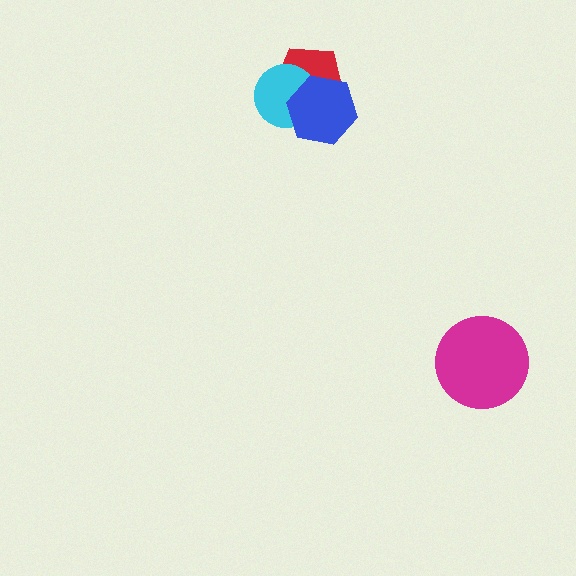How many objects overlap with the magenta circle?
0 objects overlap with the magenta circle.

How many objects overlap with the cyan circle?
2 objects overlap with the cyan circle.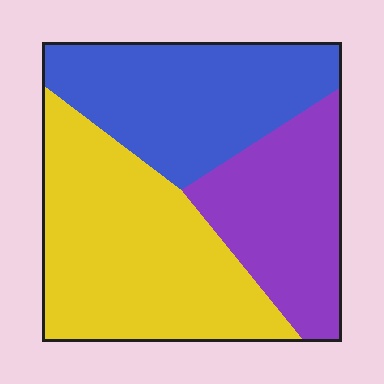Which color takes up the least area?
Purple, at roughly 25%.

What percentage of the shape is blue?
Blue takes up about one third (1/3) of the shape.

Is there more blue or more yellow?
Yellow.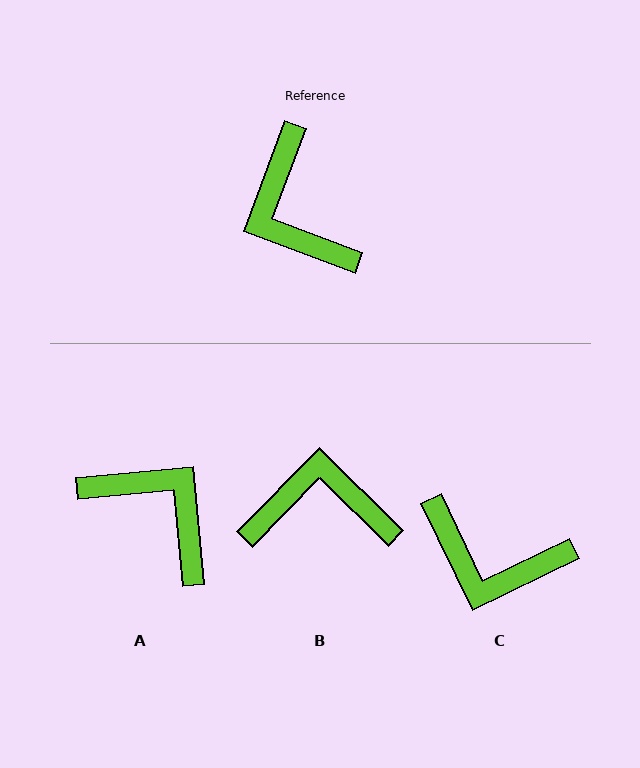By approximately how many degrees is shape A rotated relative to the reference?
Approximately 154 degrees clockwise.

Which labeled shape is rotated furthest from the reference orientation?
A, about 154 degrees away.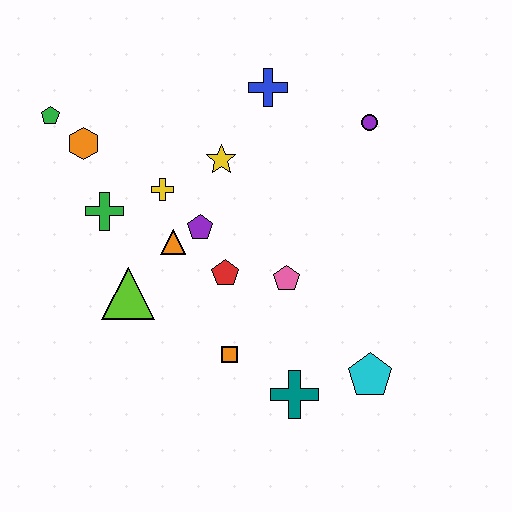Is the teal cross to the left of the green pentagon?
No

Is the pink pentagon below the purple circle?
Yes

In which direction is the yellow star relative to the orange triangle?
The yellow star is above the orange triangle.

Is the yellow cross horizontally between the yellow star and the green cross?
Yes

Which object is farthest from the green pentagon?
The cyan pentagon is farthest from the green pentagon.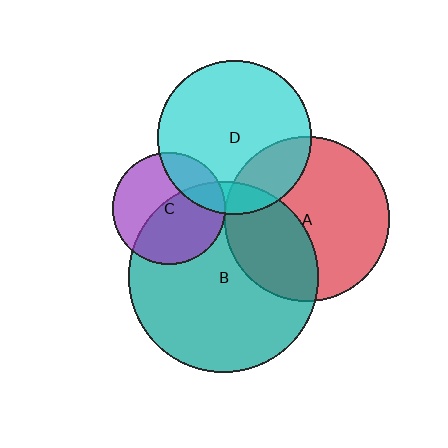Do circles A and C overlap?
Yes.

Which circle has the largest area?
Circle B (teal).